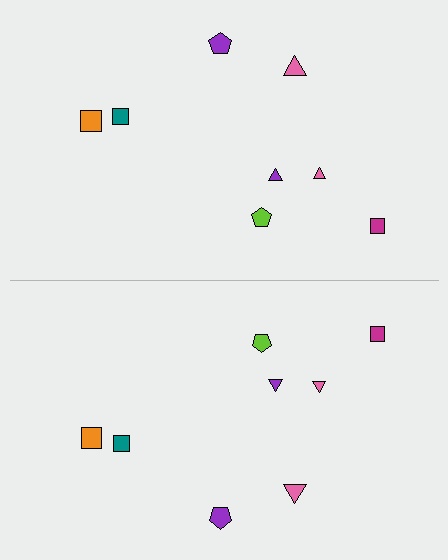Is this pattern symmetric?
Yes, this pattern has bilateral (reflection) symmetry.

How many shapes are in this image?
There are 16 shapes in this image.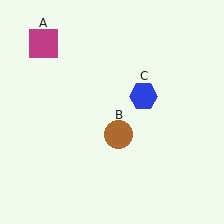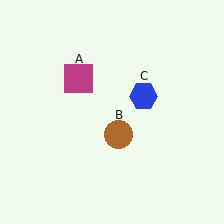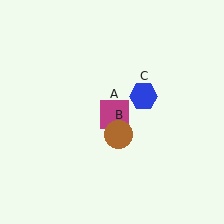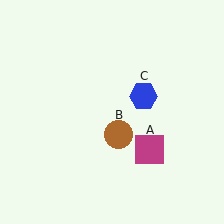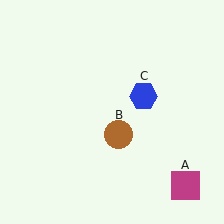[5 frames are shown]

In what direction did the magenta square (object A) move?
The magenta square (object A) moved down and to the right.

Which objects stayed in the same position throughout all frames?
Brown circle (object B) and blue hexagon (object C) remained stationary.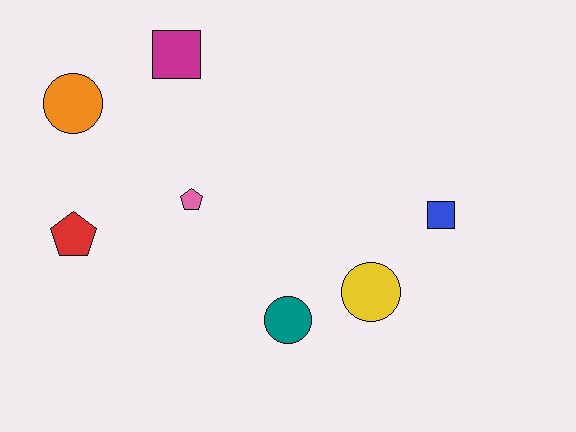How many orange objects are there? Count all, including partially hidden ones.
There is 1 orange object.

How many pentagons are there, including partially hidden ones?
There are 2 pentagons.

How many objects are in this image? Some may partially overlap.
There are 7 objects.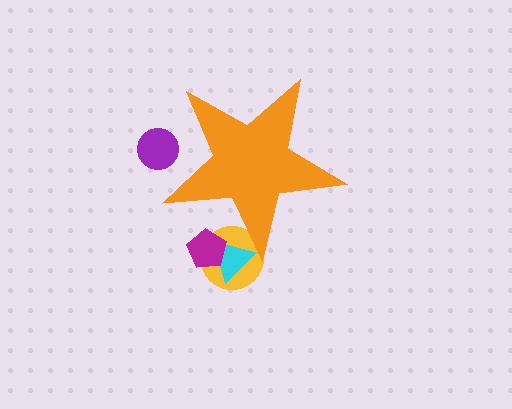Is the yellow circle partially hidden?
Yes, the yellow circle is partially hidden behind the orange star.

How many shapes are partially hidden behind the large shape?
4 shapes are partially hidden.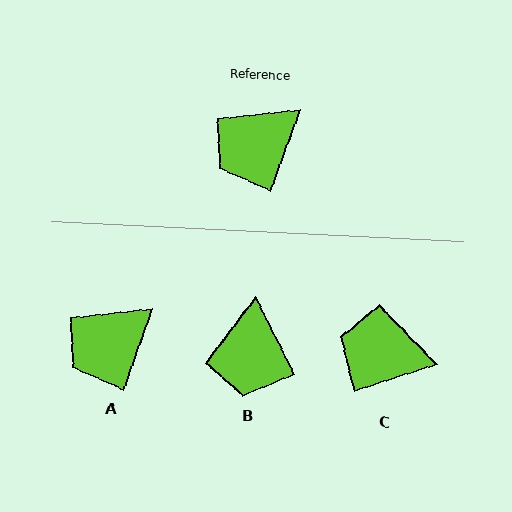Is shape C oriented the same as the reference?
No, it is off by about 52 degrees.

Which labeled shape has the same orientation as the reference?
A.